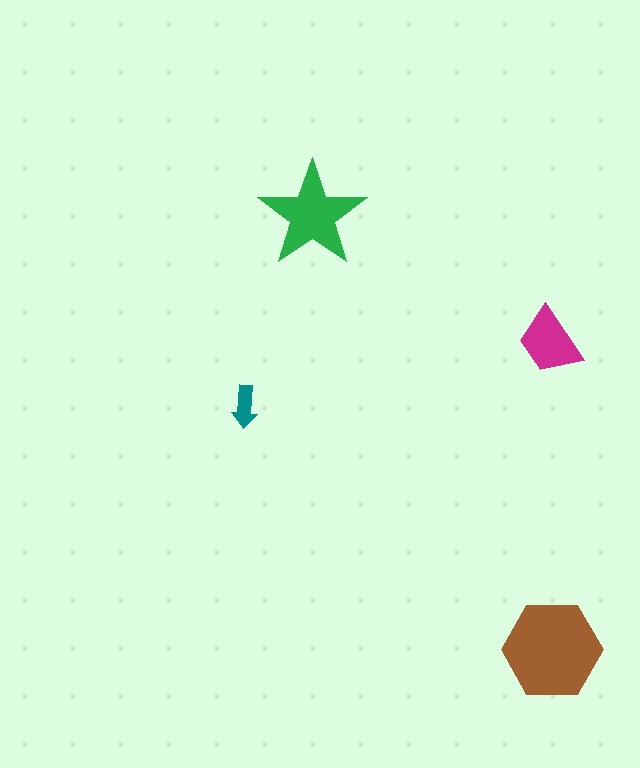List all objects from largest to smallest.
The brown hexagon, the green star, the magenta trapezoid, the teal arrow.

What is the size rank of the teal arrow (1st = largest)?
4th.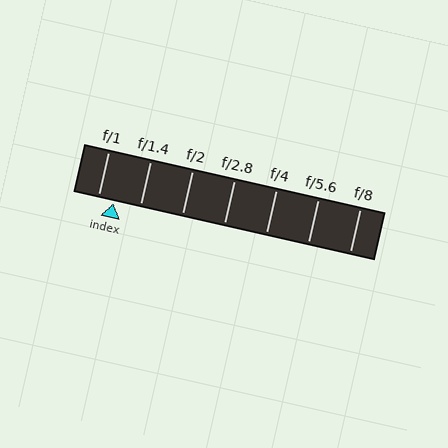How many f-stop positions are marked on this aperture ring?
There are 7 f-stop positions marked.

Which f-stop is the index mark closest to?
The index mark is closest to f/1.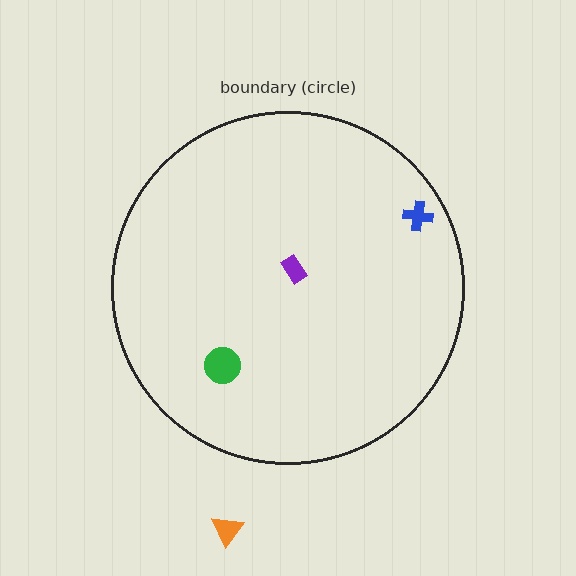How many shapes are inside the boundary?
3 inside, 1 outside.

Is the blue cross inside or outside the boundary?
Inside.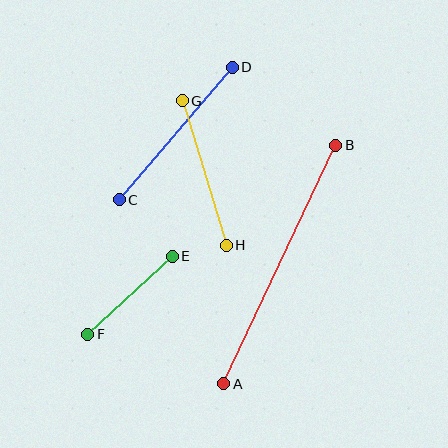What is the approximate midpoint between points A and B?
The midpoint is at approximately (280, 264) pixels.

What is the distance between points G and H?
The distance is approximately 151 pixels.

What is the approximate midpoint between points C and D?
The midpoint is at approximately (176, 133) pixels.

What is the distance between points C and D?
The distance is approximately 174 pixels.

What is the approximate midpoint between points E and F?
The midpoint is at approximately (130, 295) pixels.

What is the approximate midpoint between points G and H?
The midpoint is at approximately (204, 173) pixels.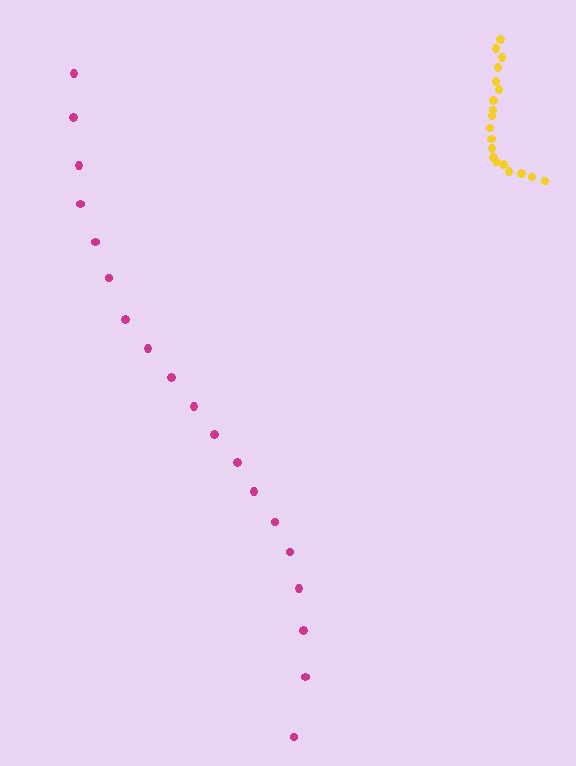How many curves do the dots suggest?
There are 2 distinct paths.